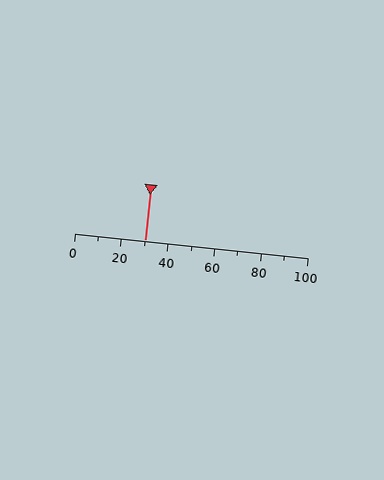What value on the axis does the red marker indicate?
The marker indicates approximately 30.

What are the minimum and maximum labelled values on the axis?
The axis runs from 0 to 100.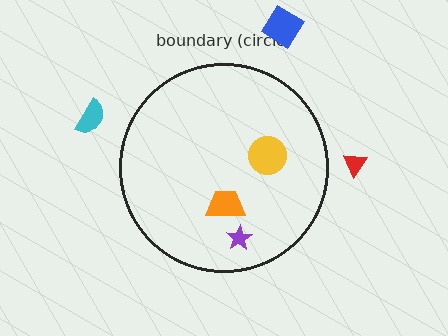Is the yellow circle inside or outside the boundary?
Inside.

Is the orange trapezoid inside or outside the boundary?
Inside.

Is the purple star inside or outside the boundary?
Inside.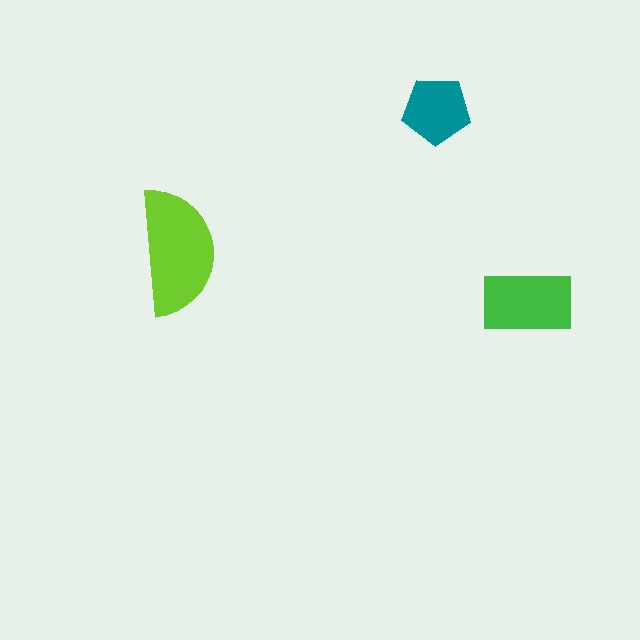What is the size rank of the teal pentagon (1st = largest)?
3rd.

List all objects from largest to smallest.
The lime semicircle, the green rectangle, the teal pentagon.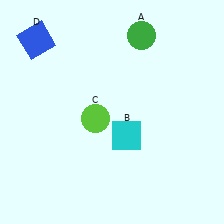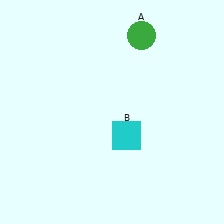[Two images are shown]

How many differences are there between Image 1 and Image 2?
There are 2 differences between the two images.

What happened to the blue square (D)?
The blue square (D) was removed in Image 2. It was in the top-left area of Image 1.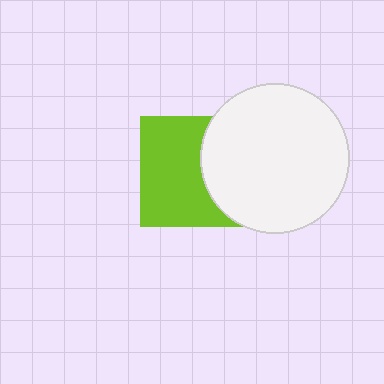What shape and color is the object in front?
The object in front is a white circle.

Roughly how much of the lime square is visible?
About half of it is visible (roughly 62%).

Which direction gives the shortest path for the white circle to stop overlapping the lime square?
Moving right gives the shortest separation.